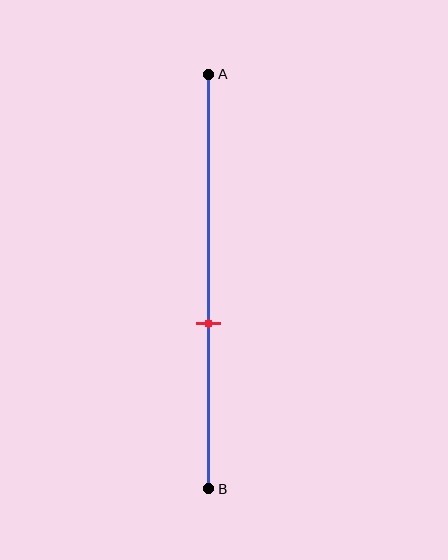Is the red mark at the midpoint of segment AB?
No, the mark is at about 60% from A, not at the 50% midpoint.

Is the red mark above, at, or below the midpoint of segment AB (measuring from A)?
The red mark is below the midpoint of segment AB.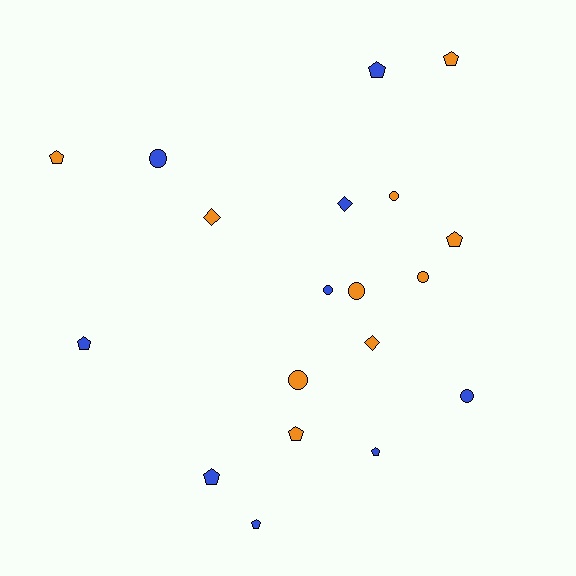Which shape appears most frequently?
Pentagon, with 9 objects.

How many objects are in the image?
There are 19 objects.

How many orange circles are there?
There are 4 orange circles.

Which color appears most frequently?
Orange, with 10 objects.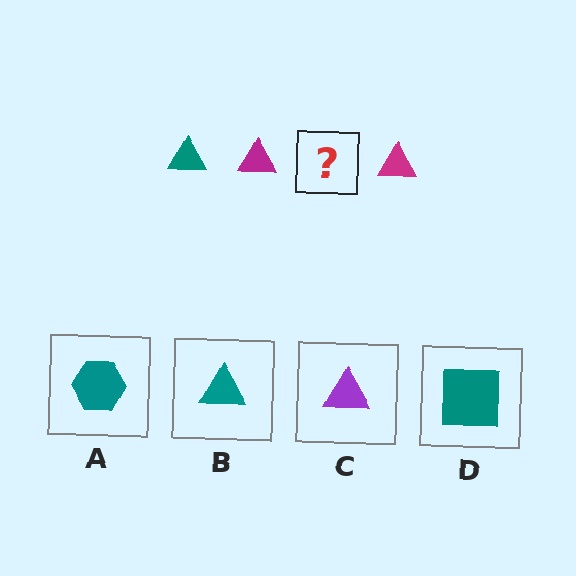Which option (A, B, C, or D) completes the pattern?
B.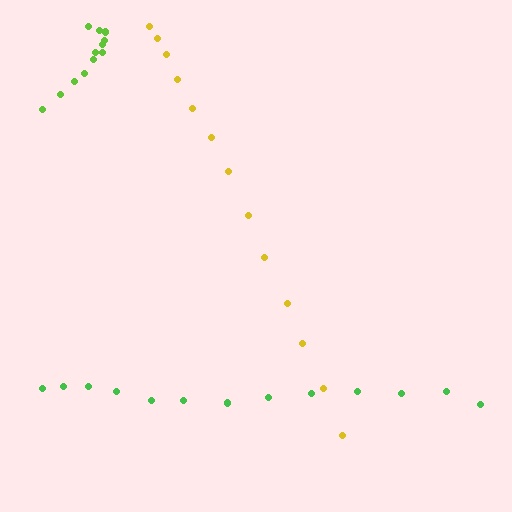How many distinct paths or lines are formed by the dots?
There are 3 distinct paths.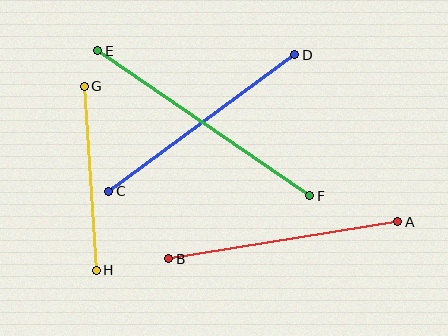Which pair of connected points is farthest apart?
Points E and F are farthest apart.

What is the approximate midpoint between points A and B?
The midpoint is at approximately (283, 240) pixels.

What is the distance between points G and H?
The distance is approximately 184 pixels.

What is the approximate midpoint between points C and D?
The midpoint is at approximately (202, 123) pixels.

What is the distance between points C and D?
The distance is approximately 231 pixels.